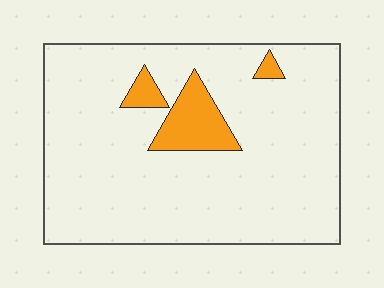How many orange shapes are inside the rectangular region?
3.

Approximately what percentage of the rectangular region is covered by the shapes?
Approximately 10%.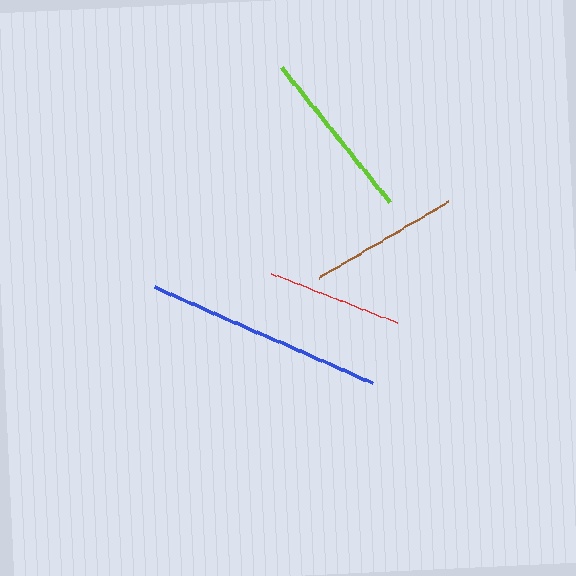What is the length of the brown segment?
The brown segment is approximately 150 pixels long.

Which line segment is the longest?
The blue line is the longest at approximately 237 pixels.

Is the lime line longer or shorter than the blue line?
The blue line is longer than the lime line.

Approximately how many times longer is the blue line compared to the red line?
The blue line is approximately 1.8 times the length of the red line.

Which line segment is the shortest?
The red line is the shortest at approximately 135 pixels.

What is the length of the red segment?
The red segment is approximately 135 pixels long.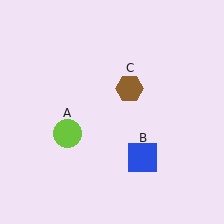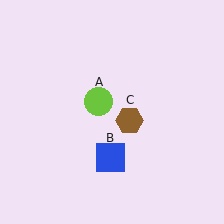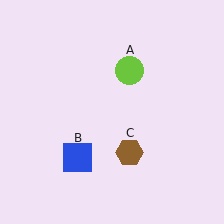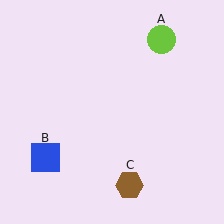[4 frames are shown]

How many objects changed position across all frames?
3 objects changed position: lime circle (object A), blue square (object B), brown hexagon (object C).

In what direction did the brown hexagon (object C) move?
The brown hexagon (object C) moved down.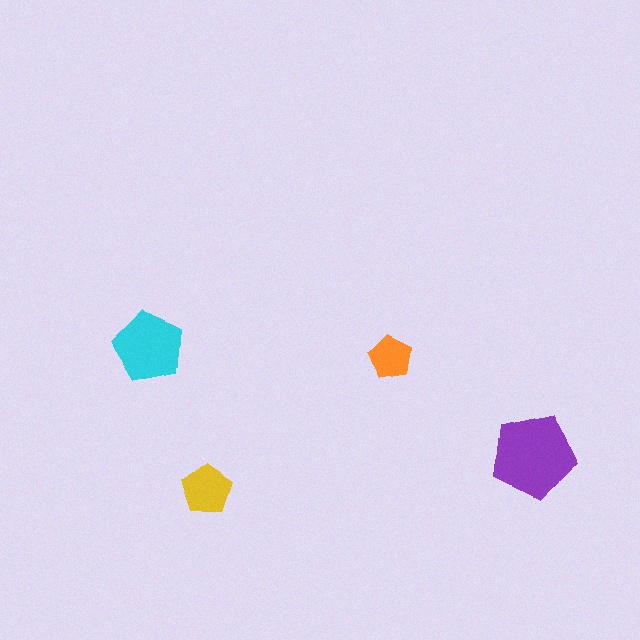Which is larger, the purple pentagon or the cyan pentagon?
The purple one.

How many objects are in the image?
There are 4 objects in the image.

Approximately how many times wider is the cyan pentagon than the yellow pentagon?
About 1.5 times wider.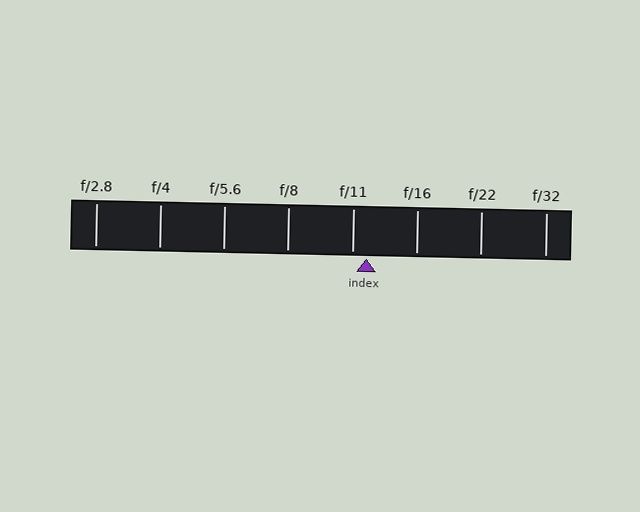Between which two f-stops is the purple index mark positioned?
The index mark is between f/11 and f/16.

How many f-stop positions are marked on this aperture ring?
There are 8 f-stop positions marked.